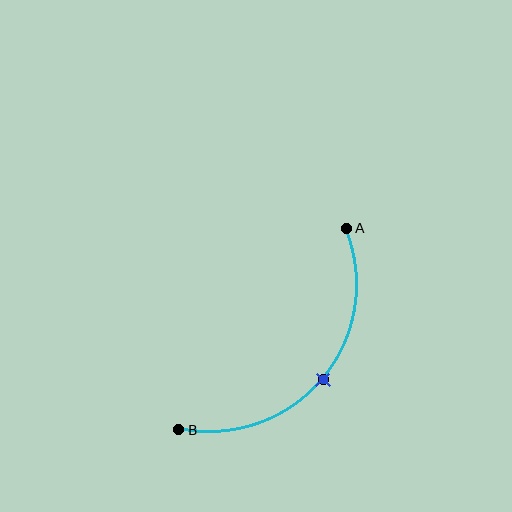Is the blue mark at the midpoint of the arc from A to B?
Yes. The blue mark lies on the arc at equal arc-length from both A and B — it is the arc midpoint.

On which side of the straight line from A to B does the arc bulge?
The arc bulges below and to the right of the straight line connecting A and B.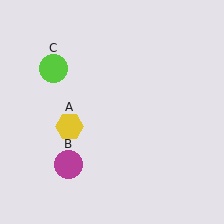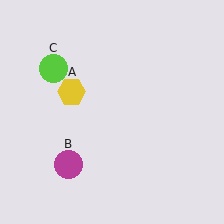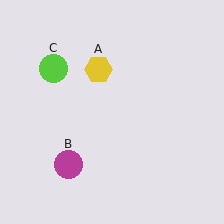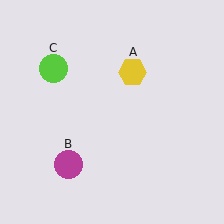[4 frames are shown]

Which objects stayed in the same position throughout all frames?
Magenta circle (object B) and lime circle (object C) remained stationary.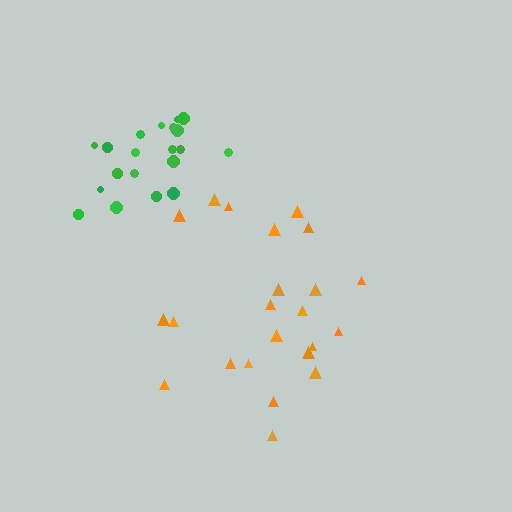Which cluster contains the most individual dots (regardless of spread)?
Orange (23).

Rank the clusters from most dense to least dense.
green, orange.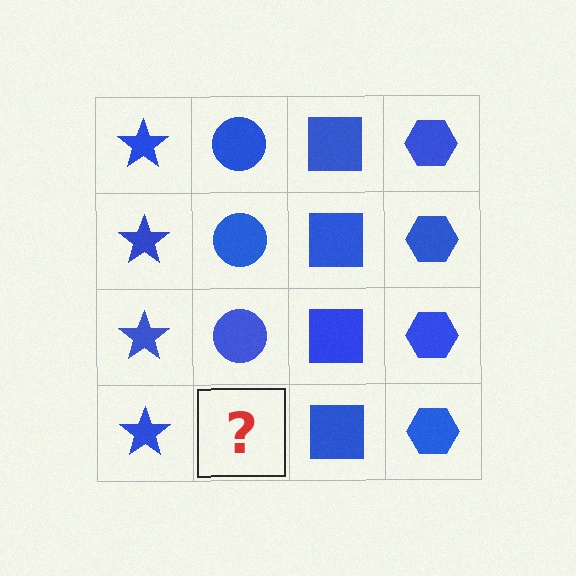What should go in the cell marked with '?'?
The missing cell should contain a blue circle.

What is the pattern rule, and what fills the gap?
The rule is that each column has a consistent shape. The gap should be filled with a blue circle.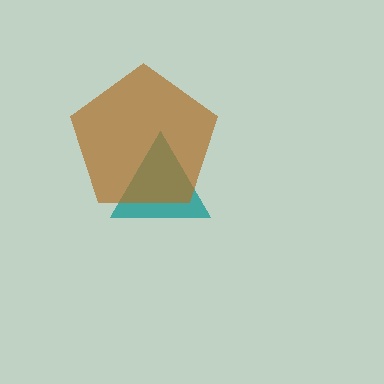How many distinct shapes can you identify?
There are 2 distinct shapes: a teal triangle, a brown pentagon.